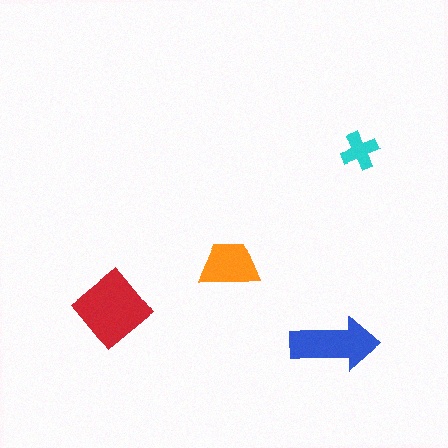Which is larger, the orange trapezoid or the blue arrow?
The blue arrow.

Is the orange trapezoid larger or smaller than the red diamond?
Smaller.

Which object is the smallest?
The cyan cross.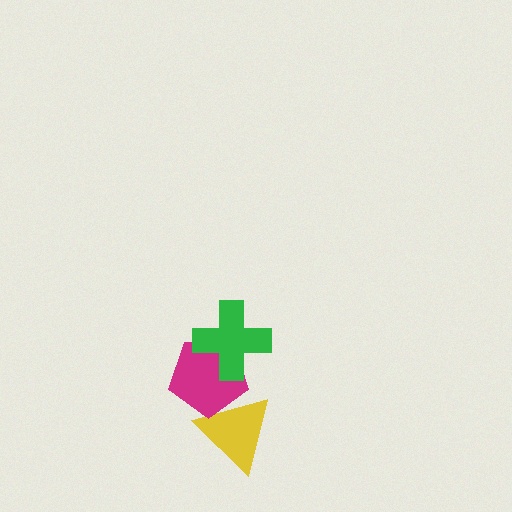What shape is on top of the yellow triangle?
The magenta pentagon is on top of the yellow triangle.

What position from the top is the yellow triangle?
The yellow triangle is 3rd from the top.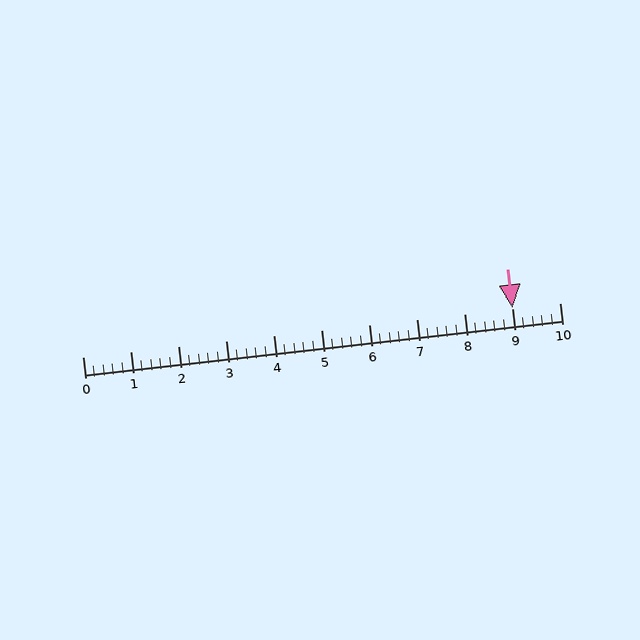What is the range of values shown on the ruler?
The ruler shows values from 0 to 10.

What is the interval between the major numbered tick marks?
The major tick marks are spaced 1 units apart.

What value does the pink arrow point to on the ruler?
The pink arrow points to approximately 9.0.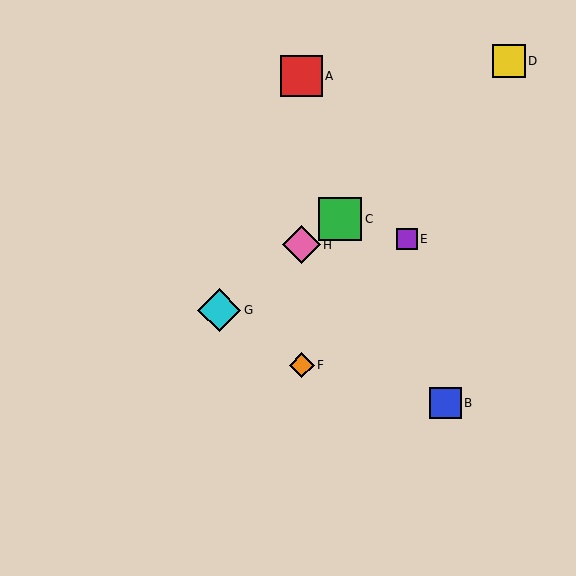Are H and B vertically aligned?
No, H is at x≈302 and B is at x≈445.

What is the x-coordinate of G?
Object G is at x≈219.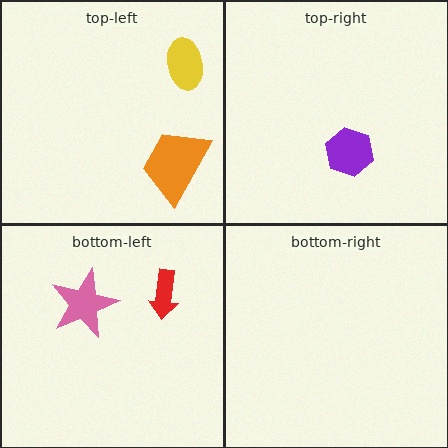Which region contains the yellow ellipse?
The top-left region.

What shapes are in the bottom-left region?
The red arrow, the pink star.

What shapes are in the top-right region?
The purple hexagon.